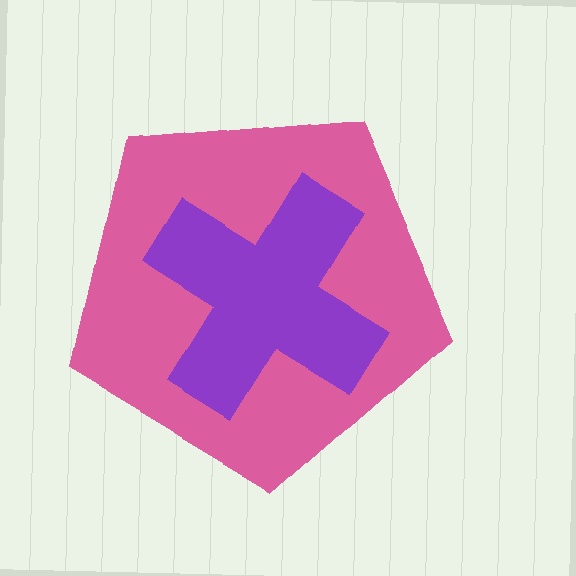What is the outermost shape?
The pink pentagon.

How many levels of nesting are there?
2.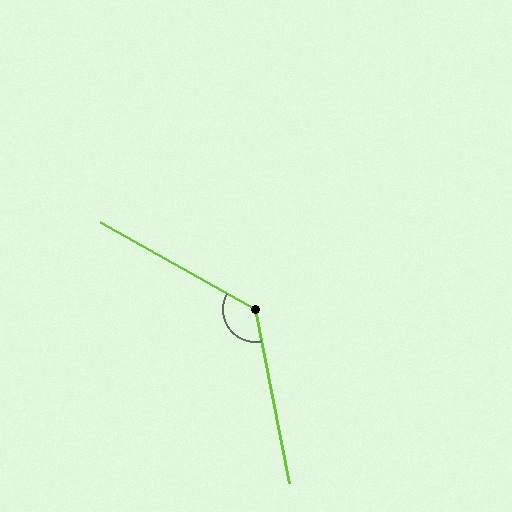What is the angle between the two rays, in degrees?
Approximately 131 degrees.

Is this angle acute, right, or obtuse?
It is obtuse.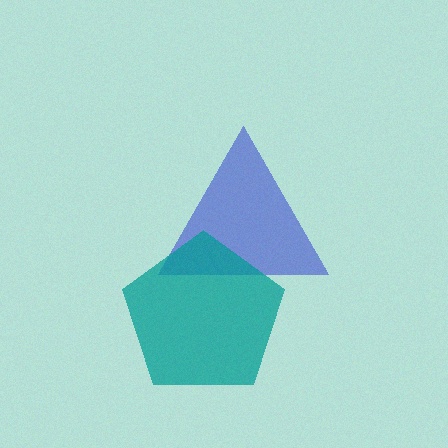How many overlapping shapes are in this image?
There are 2 overlapping shapes in the image.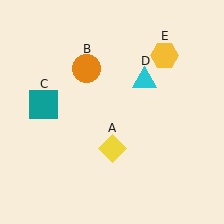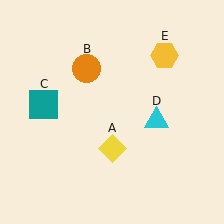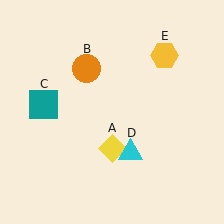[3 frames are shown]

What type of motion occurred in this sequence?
The cyan triangle (object D) rotated clockwise around the center of the scene.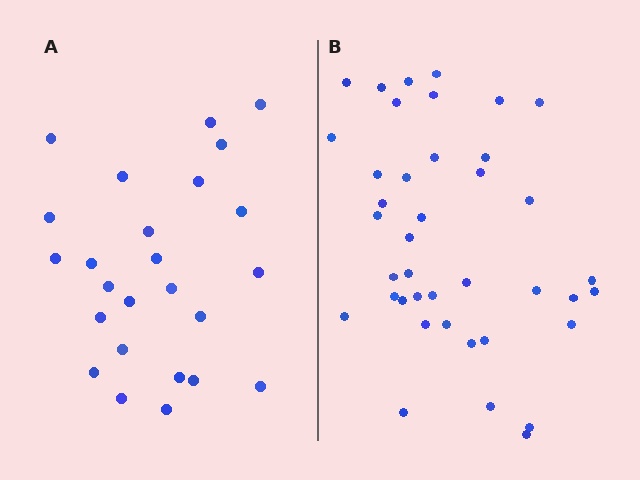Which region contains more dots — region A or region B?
Region B (the right region) has more dots.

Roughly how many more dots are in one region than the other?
Region B has approximately 15 more dots than region A.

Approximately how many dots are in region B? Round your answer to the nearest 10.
About 40 dots.